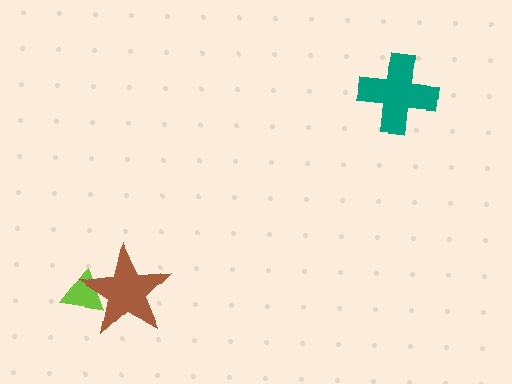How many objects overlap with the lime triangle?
1 object overlaps with the lime triangle.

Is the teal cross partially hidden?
No, no other shape covers it.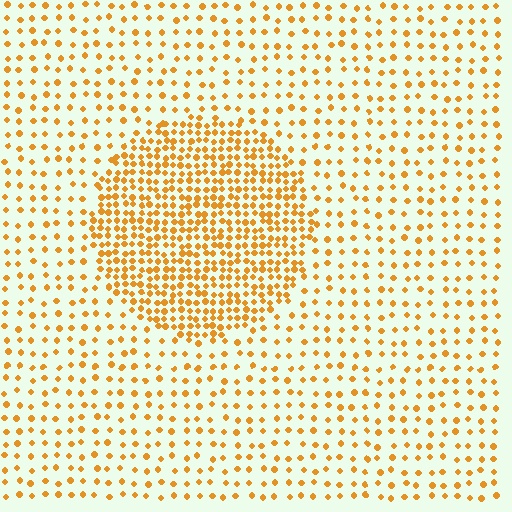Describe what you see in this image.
The image contains small orange elements arranged at two different densities. A circle-shaped region is visible where the elements are more densely packed than the surrounding area.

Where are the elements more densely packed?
The elements are more densely packed inside the circle boundary.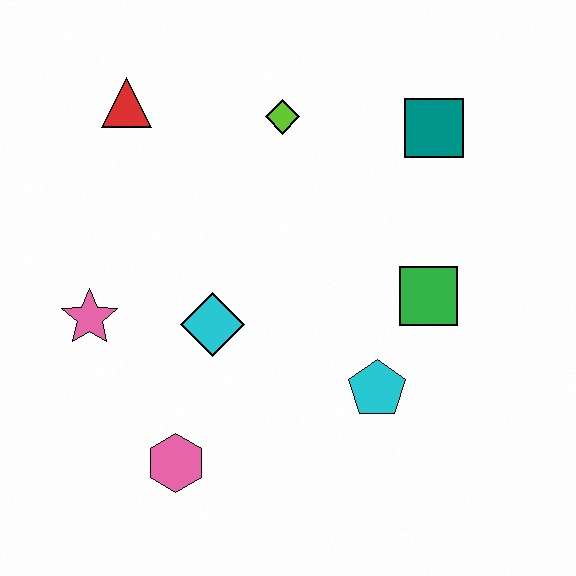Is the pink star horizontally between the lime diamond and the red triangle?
No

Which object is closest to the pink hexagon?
The cyan diamond is closest to the pink hexagon.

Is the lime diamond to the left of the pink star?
No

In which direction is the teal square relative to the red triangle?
The teal square is to the right of the red triangle.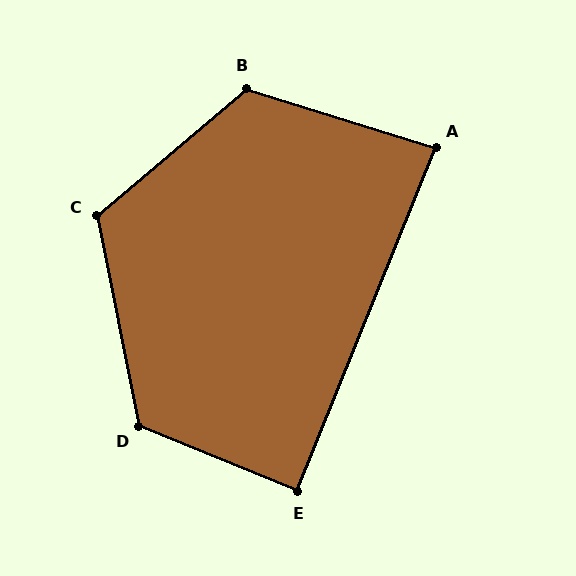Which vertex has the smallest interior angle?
A, at approximately 86 degrees.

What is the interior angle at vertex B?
Approximately 122 degrees (obtuse).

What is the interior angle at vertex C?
Approximately 119 degrees (obtuse).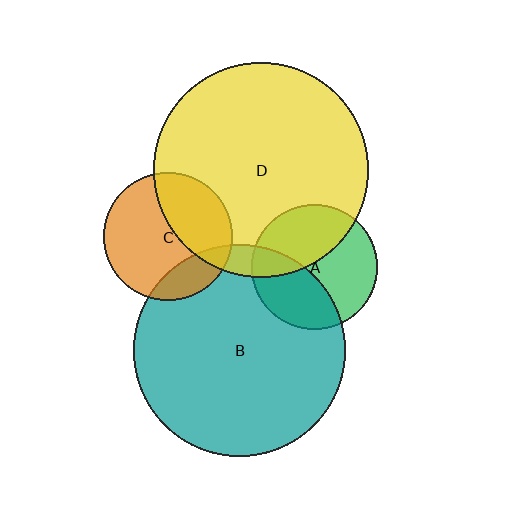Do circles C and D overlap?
Yes.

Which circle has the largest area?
Circle D (yellow).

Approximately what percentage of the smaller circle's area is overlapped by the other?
Approximately 35%.